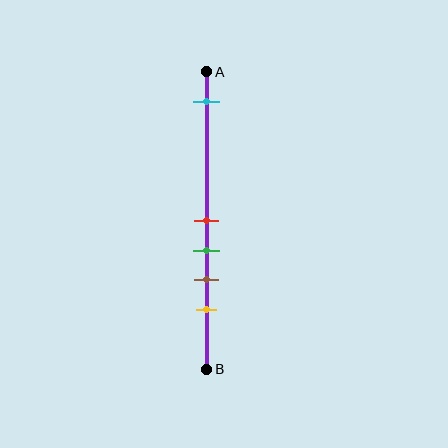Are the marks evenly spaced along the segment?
No, the marks are not evenly spaced.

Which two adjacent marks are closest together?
The red and green marks are the closest adjacent pair.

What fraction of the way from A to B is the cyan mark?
The cyan mark is approximately 10% (0.1) of the way from A to B.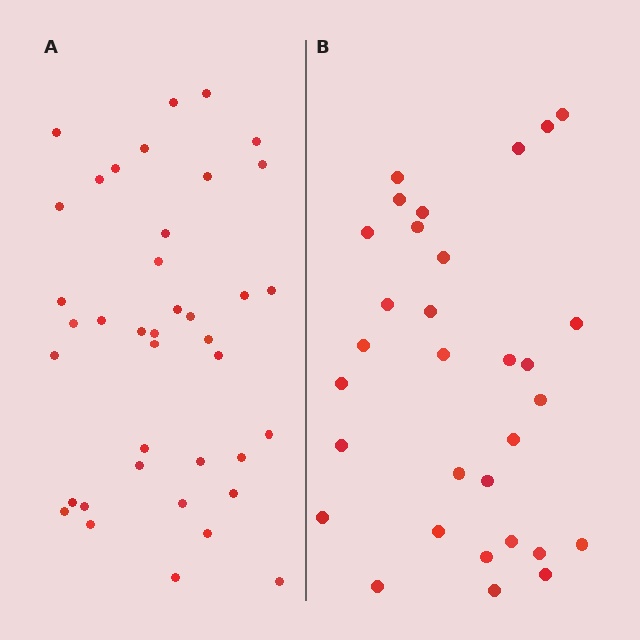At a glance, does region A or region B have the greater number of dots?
Region A (the left region) has more dots.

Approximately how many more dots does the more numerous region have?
Region A has roughly 8 or so more dots than region B.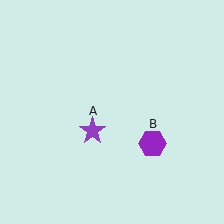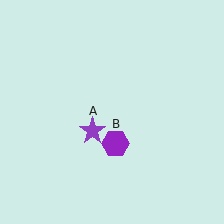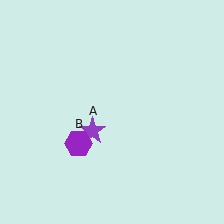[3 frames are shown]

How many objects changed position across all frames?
1 object changed position: purple hexagon (object B).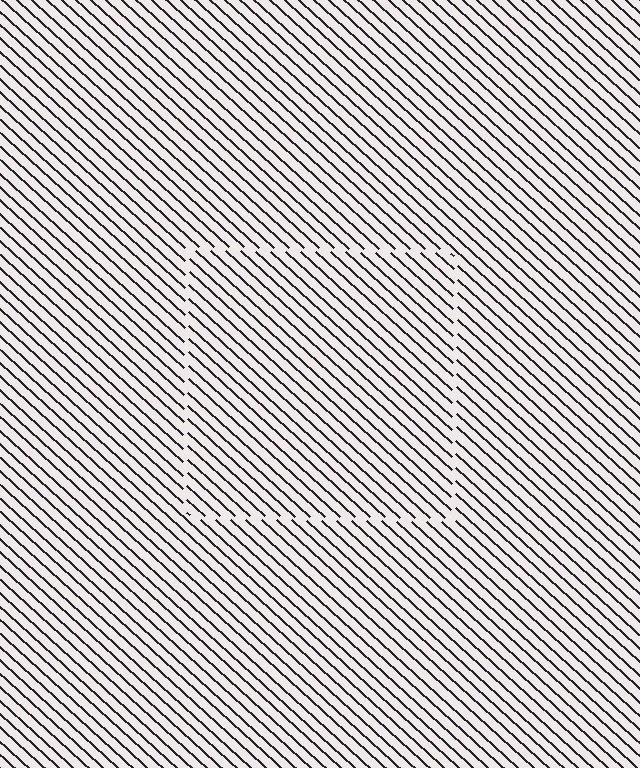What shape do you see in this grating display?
An illusory square. The interior of the shape contains the same grating, shifted by half a period — the contour is defined by the phase discontinuity where line-ends from the inner and outer gratings abut.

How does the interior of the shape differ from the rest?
The interior of the shape contains the same grating, shifted by half a period — the contour is defined by the phase discontinuity where line-ends from the inner and outer gratings abut.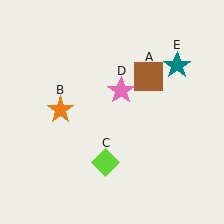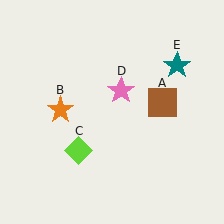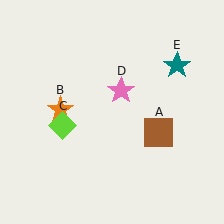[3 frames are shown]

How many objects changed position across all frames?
2 objects changed position: brown square (object A), lime diamond (object C).